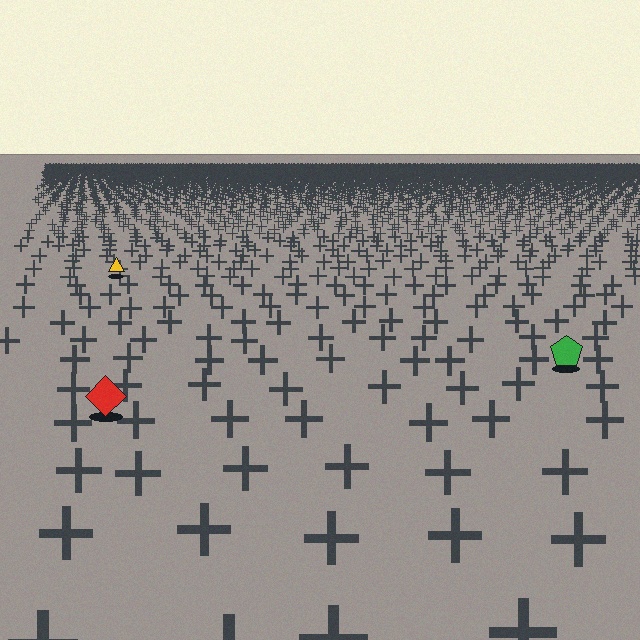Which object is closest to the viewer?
The red diamond is closest. The texture marks near it are larger and more spread out.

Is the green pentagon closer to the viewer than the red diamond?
No. The red diamond is closer — you can tell from the texture gradient: the ground texture is coarser near it.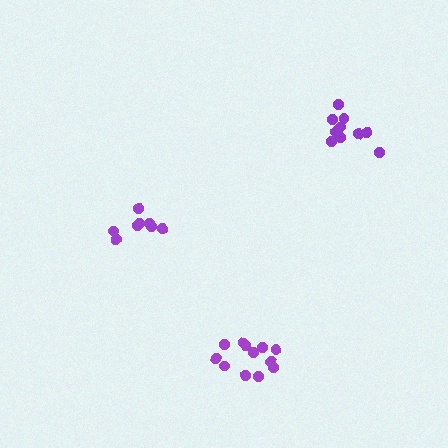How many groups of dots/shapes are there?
There are 3 groups.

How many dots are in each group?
Group 1: 10 dots, Group 2: 12 dots, Group 3: 8 dots (30 total).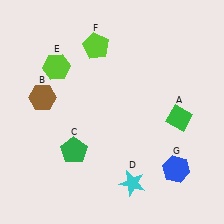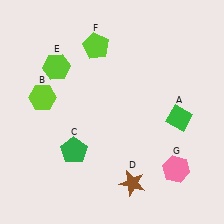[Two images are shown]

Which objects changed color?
B changed from brown to lime. D changed from cyan to brown. G changed from blue to pink.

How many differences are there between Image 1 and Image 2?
There are 3 differences between the two images.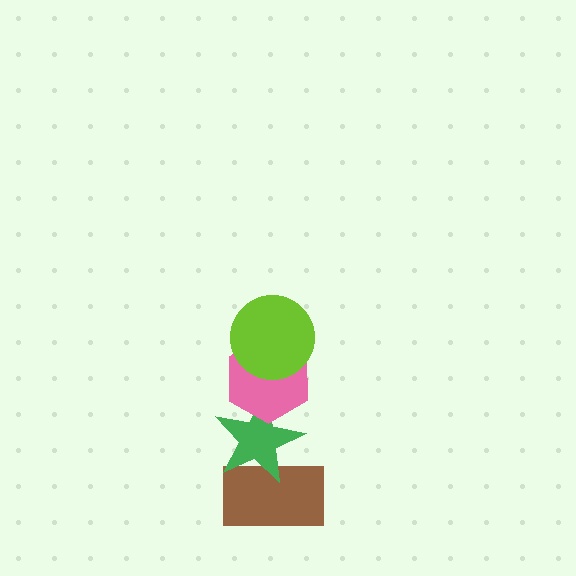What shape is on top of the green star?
The pink hexagon is on top of the green star.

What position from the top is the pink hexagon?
The pink hexagon is 2nd from the top.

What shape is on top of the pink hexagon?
The lime circle is on top of the pink hexagon.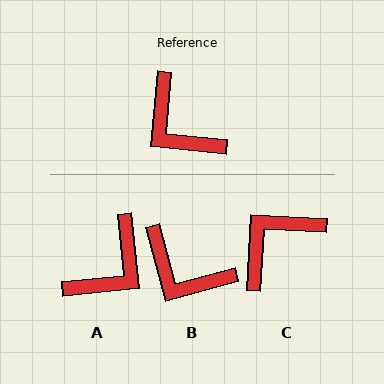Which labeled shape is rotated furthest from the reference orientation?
A, about 101 degrees away.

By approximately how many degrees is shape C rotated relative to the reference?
Approximately 88 degrees clockwise.